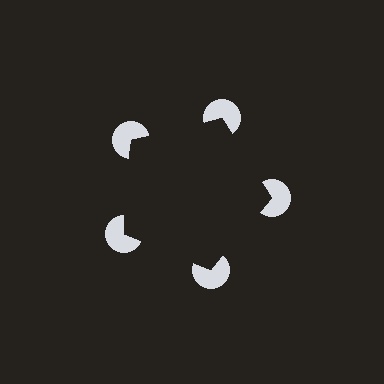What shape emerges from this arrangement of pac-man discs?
An illusory pentagon — its edges are inferred from the aligned wedge cuts in the pac-man discs, not physically drawn.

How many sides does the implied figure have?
5 sides.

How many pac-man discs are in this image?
There are 5 — one at each vertex of the illusory pentagon.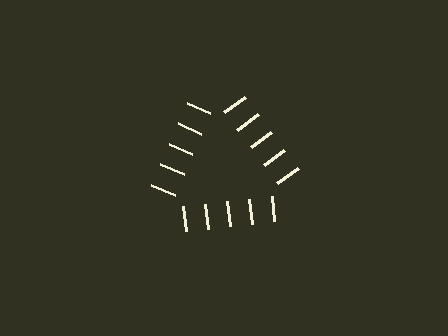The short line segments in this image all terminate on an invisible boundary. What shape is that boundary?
An illusory triangle — the line segments terminate on its edges but no continuous stroke is drawn.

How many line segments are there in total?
15 — 5 along each of the 3 edges.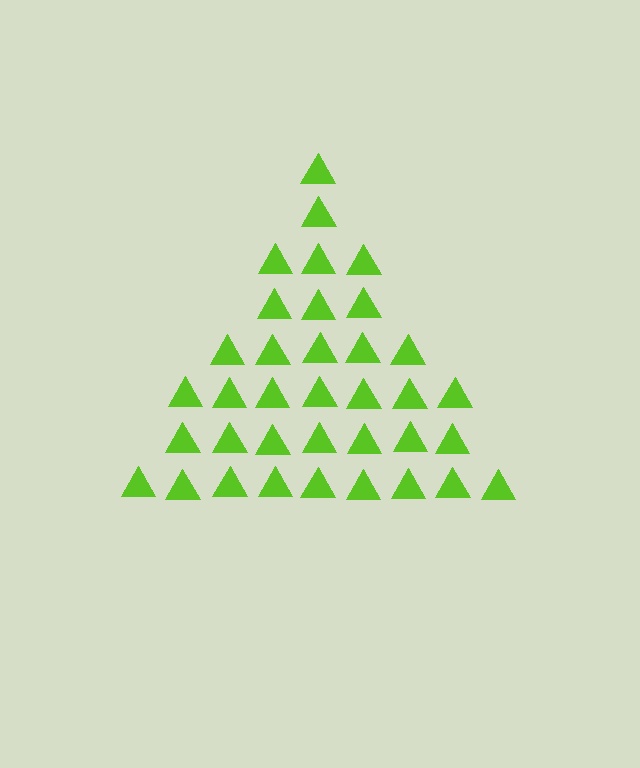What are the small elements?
The small elements are triangles.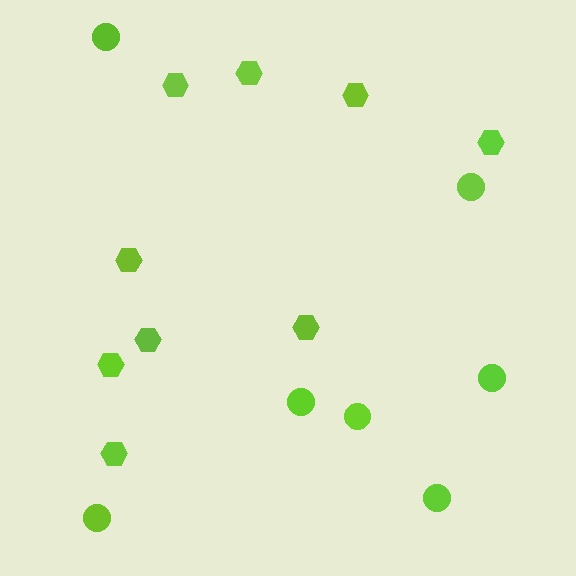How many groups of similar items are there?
There are 2 groups: one group of hexagons (9) and one group of circles (7).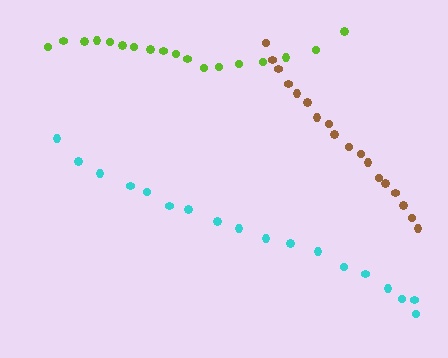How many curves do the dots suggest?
There are 3 distinct paths.